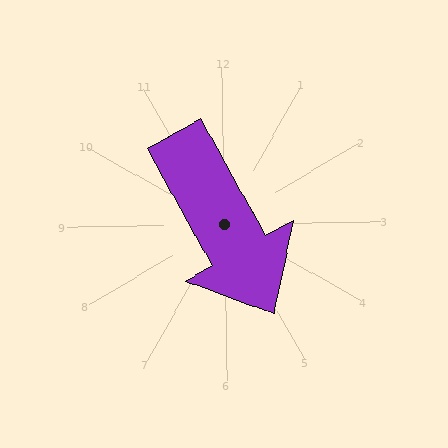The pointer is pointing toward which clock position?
Roughly 5 o'clock.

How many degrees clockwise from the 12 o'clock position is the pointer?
Approximately 152 degrees.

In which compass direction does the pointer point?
Southeast.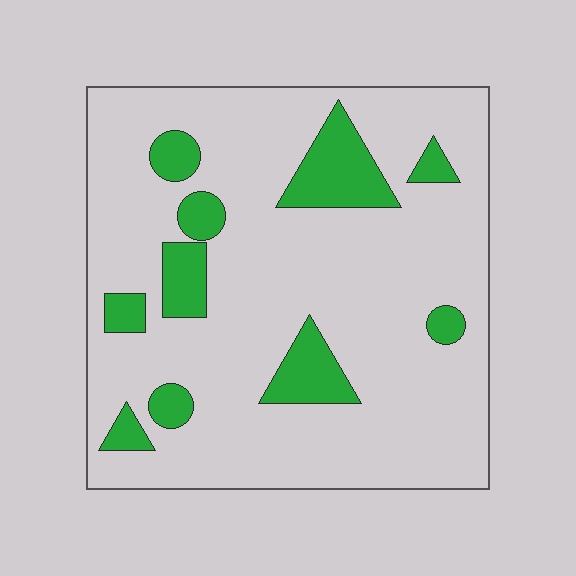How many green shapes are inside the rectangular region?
10.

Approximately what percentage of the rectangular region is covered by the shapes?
Approximately 15%.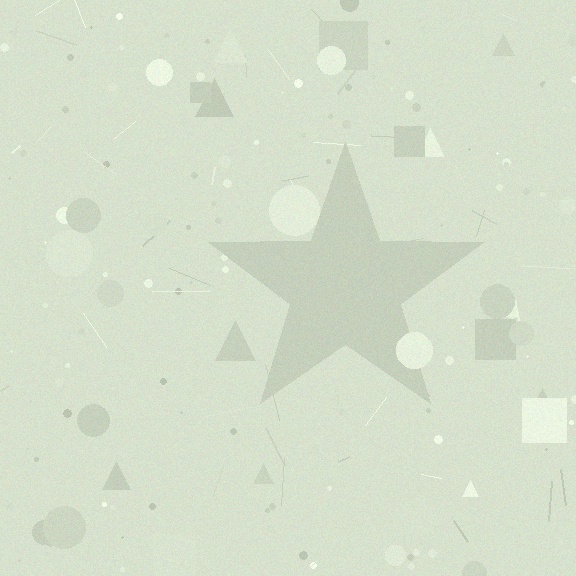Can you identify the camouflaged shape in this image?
The camouflaged shape is a star.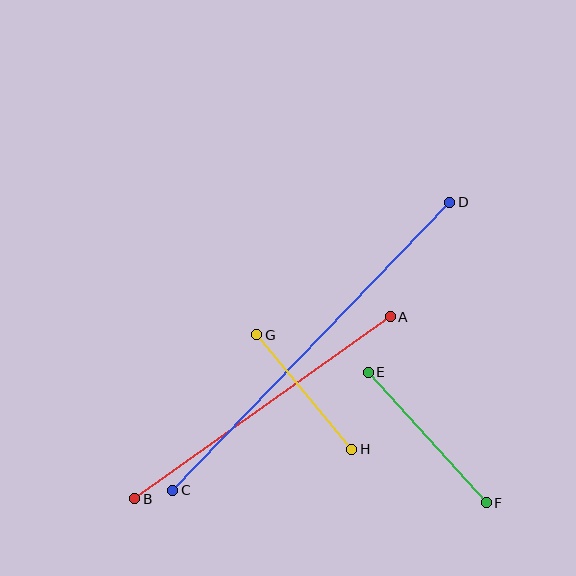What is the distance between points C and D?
The distance is approximately 400 pixels.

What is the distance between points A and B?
The distance is approximately 314 pixels.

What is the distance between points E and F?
The distance is approximately 176 pixels.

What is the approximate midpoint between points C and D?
The midpoint is at approximately (311, 346) pixels.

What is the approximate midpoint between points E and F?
The midpoint is at approximately (427, 437) pixels.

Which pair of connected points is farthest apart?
Points C and D are farthest apart.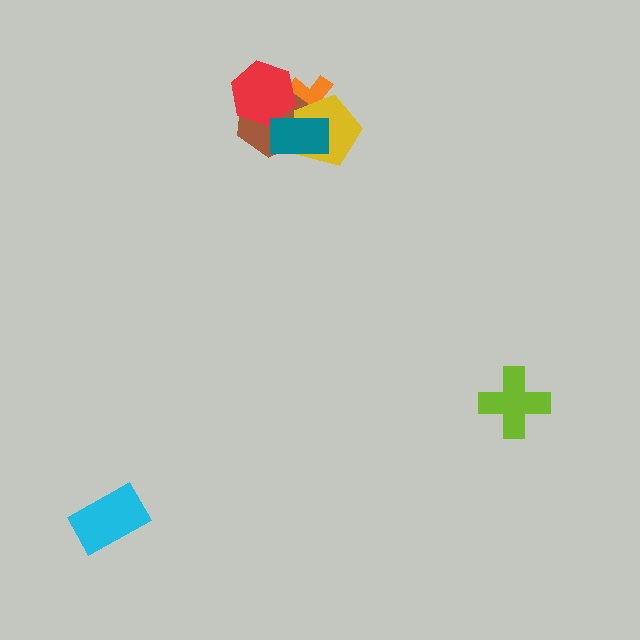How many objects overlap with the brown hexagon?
4 objects overlap with the brown hexagon.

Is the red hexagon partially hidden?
Yes, it is partially covered by another shape.